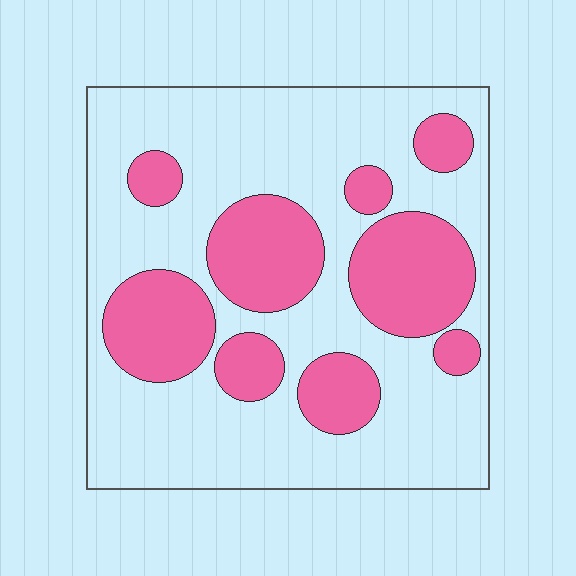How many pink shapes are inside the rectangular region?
9.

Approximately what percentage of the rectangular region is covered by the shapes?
Approximately 30%.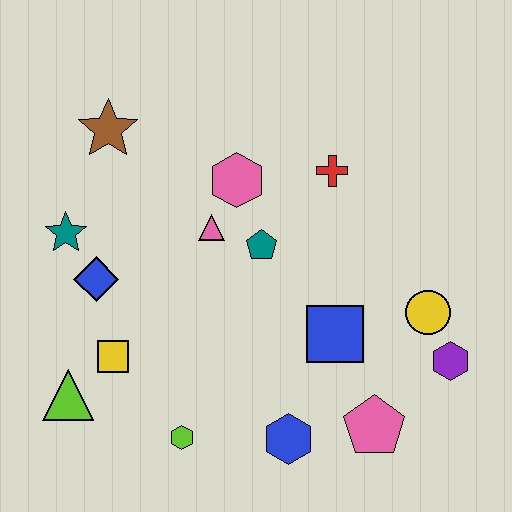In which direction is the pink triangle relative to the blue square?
The pink triangle is to the left of the blue square.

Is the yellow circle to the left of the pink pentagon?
No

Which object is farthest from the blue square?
The brown star is farthest from the blue square.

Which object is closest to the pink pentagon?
The blue hexagon is closest to the pink pentagon.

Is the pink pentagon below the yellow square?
Yes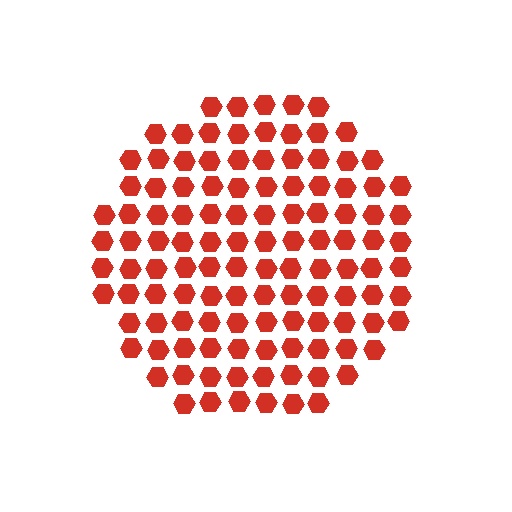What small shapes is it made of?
It is made of small hexagons.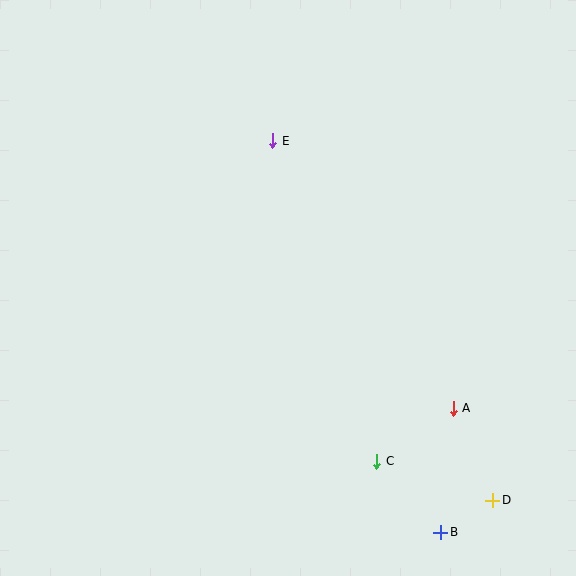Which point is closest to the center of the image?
Point E at (273, 141) is closest to the center.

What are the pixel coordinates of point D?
Point D is at (493, 500).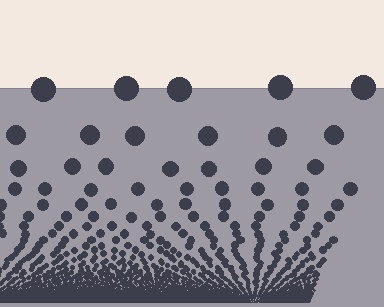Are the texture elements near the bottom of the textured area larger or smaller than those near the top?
Smaller. The gradient is inverted — elements near the bottom are smaller and denser.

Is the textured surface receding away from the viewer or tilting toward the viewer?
The surface appears to tilt toward the viewer. Texture elements get larger and sparser toward the top.